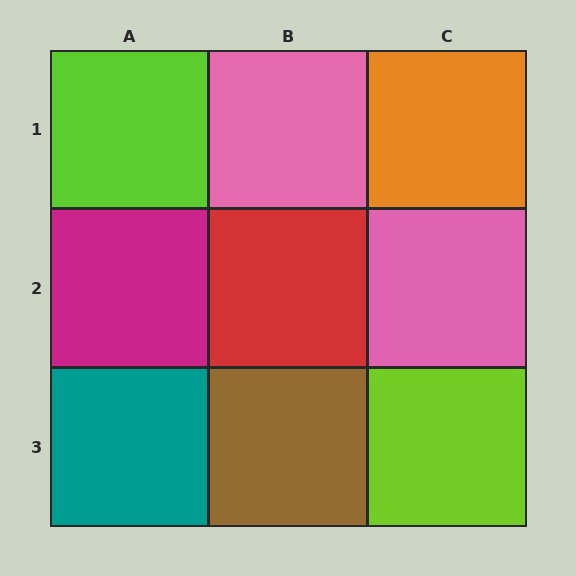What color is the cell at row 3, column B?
Brown.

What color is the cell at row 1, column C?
Orange.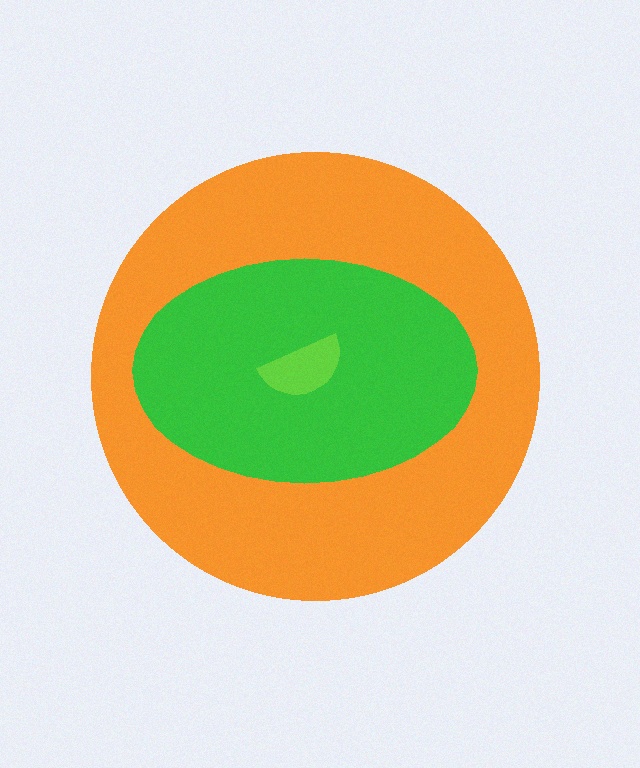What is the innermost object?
The lime semicircle.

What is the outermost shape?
The orange circle.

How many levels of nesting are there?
3.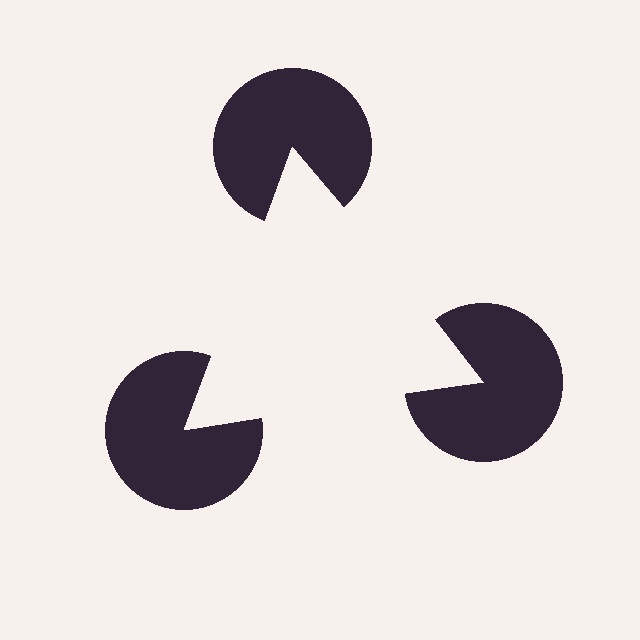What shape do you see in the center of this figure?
An illusory triangle — its edges are inferred from the aligned wedge cuts in the pac-man discs, not physically drawn.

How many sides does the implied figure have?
3 sides.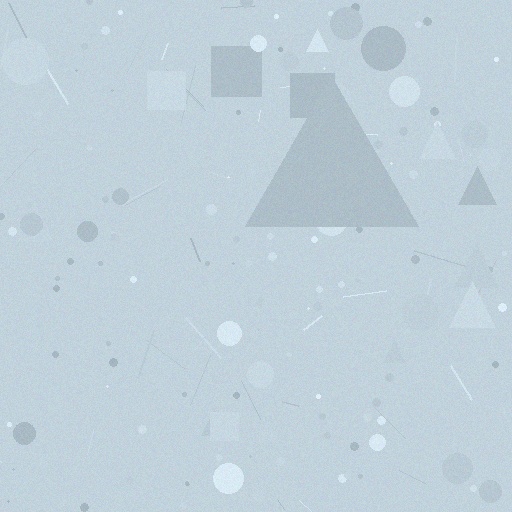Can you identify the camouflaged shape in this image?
The camouflaged shape is a triangle.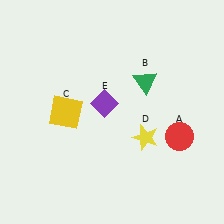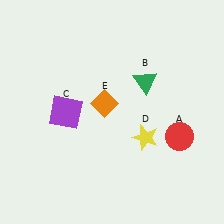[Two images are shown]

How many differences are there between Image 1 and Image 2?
There are 2 differences between the two images.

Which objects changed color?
C changed from yellow to purple. E changed from purple to orange.